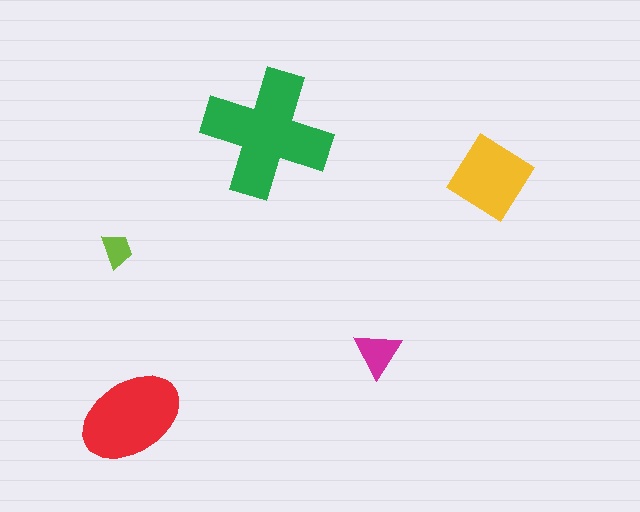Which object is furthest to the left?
The lime trapezoid is leftmost.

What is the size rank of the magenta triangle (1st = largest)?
4th.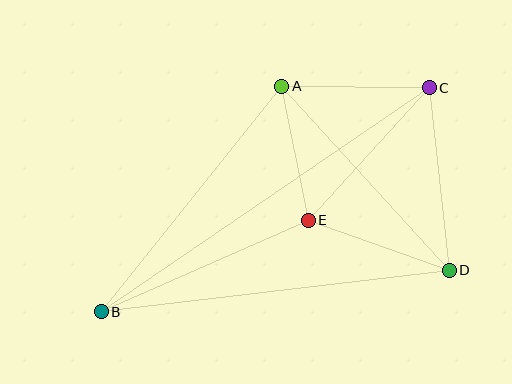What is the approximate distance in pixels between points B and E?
The distance between B and E is approximately 227 pixels.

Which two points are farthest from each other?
Points B and C are farthest from each other.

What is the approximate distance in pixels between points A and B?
The distance between A and B is approximately 289 pixels.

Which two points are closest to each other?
Points A and E are closest to each other.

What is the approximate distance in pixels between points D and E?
The distance between D and E is approximately 149 pixels.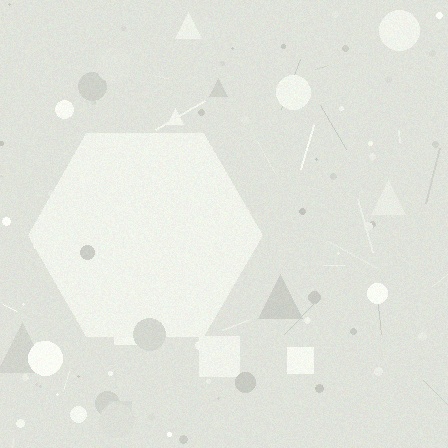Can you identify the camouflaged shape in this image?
The camouflaged shape is a hexagon.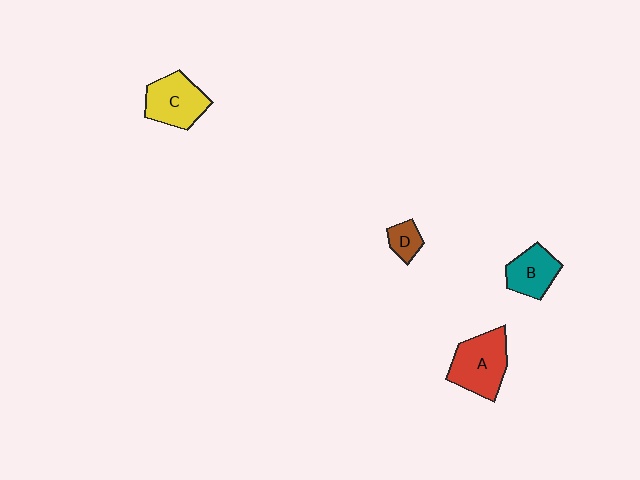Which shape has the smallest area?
Shape D (brown).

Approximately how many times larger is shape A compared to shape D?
Approximately 2.9 times.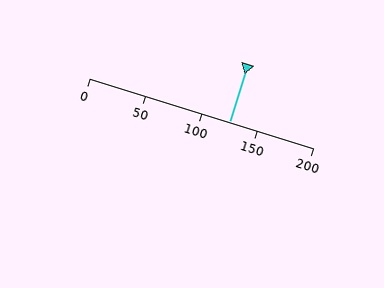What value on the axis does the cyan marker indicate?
The marker indicates approximately 125.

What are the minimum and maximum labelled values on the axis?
The axis runs from 0 to 200.